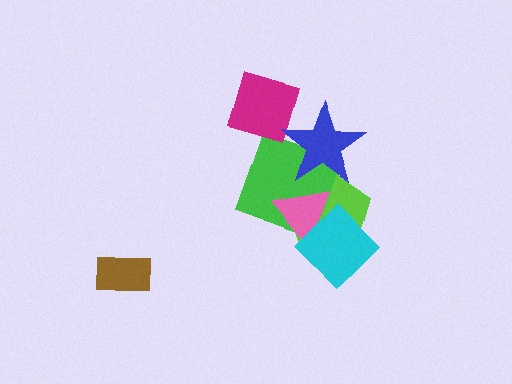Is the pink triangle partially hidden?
Yes, it is partially covered by another shape.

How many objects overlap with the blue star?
3 objects overlap with the blue star.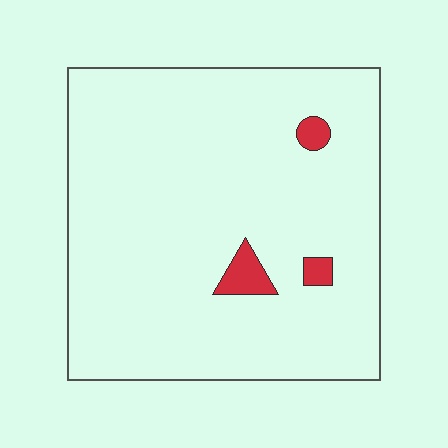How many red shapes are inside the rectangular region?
3.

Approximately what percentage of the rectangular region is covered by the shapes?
Approximately 5%.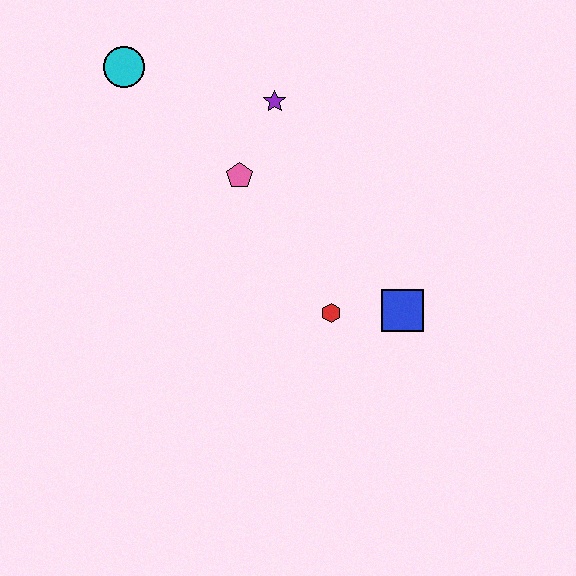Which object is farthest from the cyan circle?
The blue square is farthest from the cyan circle.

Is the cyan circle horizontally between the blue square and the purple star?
No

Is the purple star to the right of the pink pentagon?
Yes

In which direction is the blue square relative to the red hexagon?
The blue square is to the right of the red hexagon.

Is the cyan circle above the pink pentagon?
Yes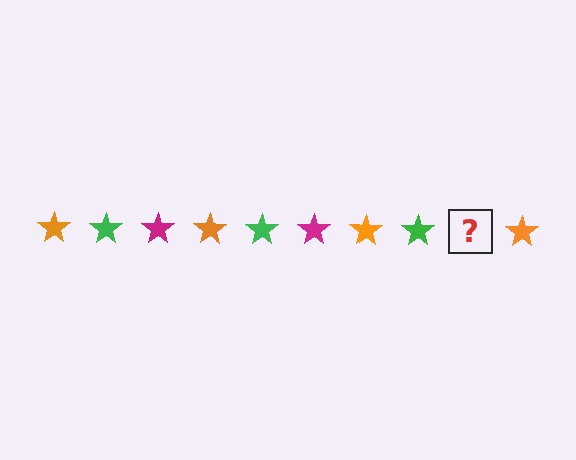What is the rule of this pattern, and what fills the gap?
The rule is that the pattern cycles through orange, green, magenta stars. The gap should be filled with a magenta star.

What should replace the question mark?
The question mark should be replaced with a magenta star.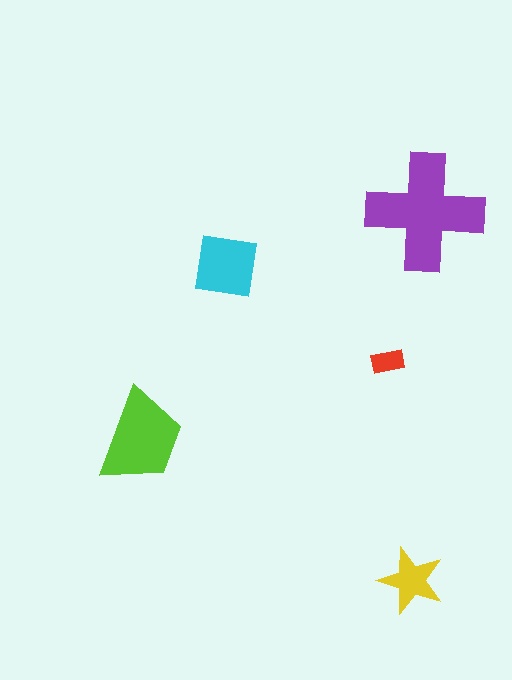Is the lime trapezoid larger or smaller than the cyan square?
Larger.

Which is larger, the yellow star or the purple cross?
The purple cross.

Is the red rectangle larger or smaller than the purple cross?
Smaller.